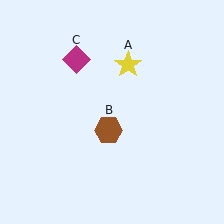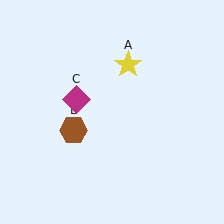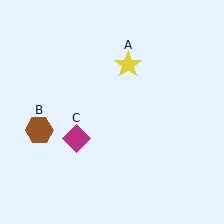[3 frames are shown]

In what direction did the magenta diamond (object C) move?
The magenta diamond (object C) moved down.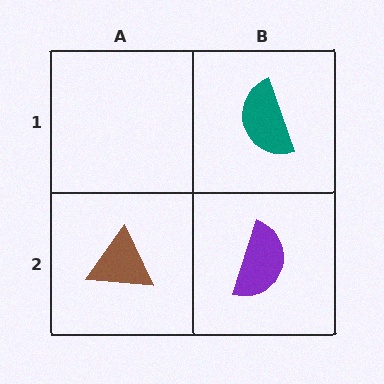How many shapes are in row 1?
1 shape.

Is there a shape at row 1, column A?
No, that cell is empty.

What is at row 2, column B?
A purple semicircle.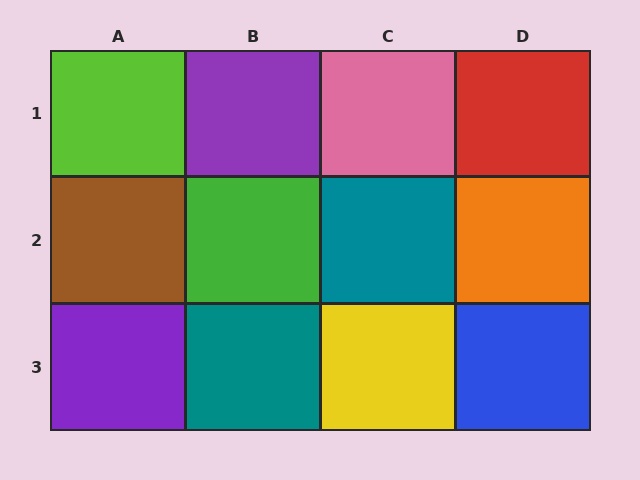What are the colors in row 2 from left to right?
Brown, green, teal, orange.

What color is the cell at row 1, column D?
Red.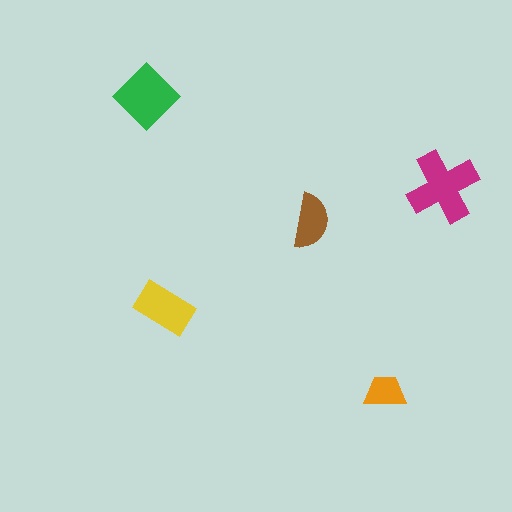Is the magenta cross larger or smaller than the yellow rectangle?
Larger.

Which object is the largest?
The magenta cross.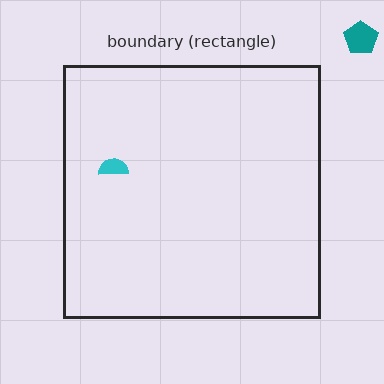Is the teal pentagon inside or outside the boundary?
Outside.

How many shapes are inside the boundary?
1 inside, 1 outside.